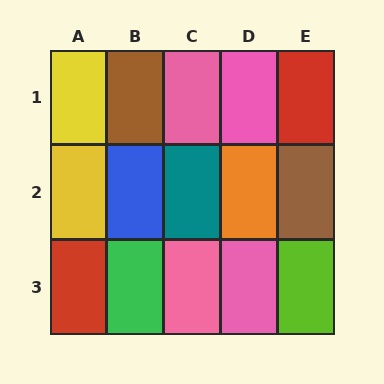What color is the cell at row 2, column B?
Blue.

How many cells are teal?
1 cell is teal.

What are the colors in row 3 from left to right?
Red, green, pink, pink, lime.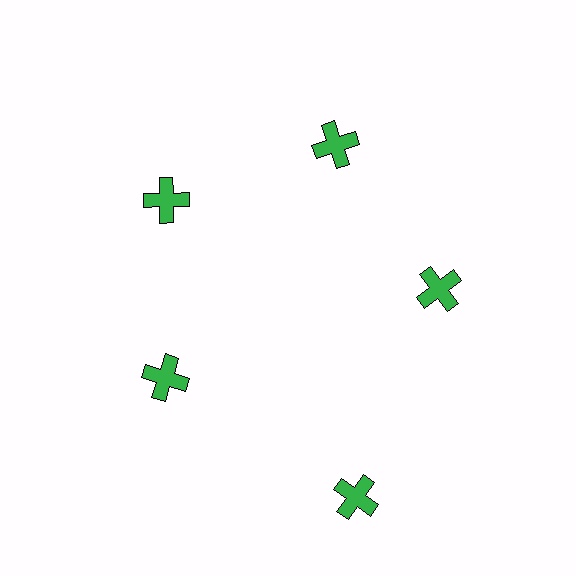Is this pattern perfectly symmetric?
No. The 5 green crosses are arranged in a ring, but one element near the 5 o'clock position is pushed outward from the center, breaking the 5-fold rotational symmetry.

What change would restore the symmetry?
The symmetry would be restored by moving it inward, back onto the ring so that all 5 crosses sit at equal angles and equal distance from the center.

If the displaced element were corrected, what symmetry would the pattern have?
It would have 5-fold rotational symmetry — the pattern would map onto itself every 72 degrees.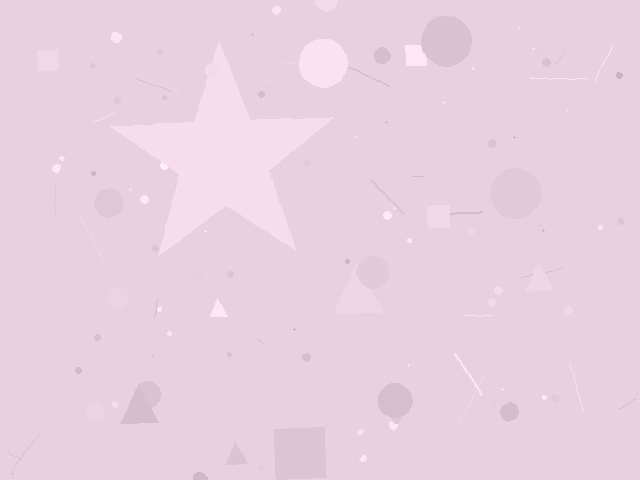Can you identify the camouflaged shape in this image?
The camouflaged shape is a star.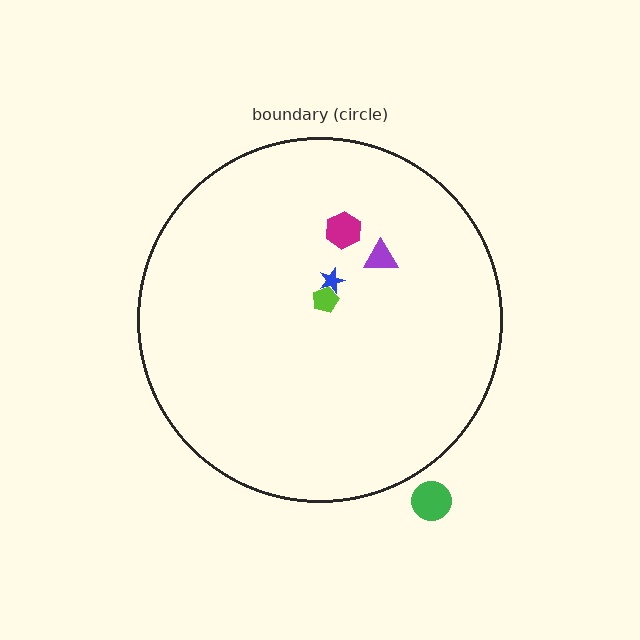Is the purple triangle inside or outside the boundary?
Inside.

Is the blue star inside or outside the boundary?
Inside.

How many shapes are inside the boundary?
4 inside, 1 outside.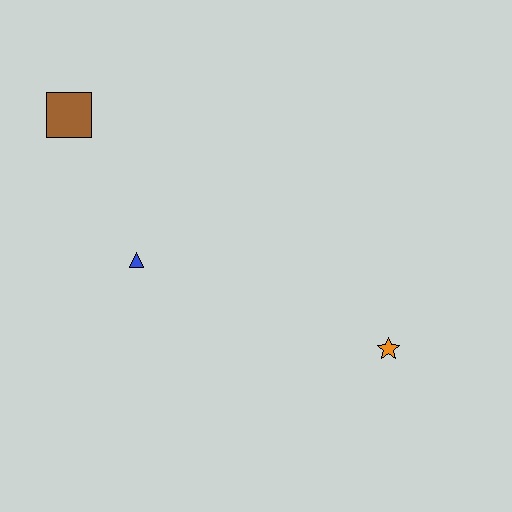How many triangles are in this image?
There is 1 triangle.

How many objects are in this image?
There are 3 objects.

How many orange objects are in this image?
There is 1 orange object.